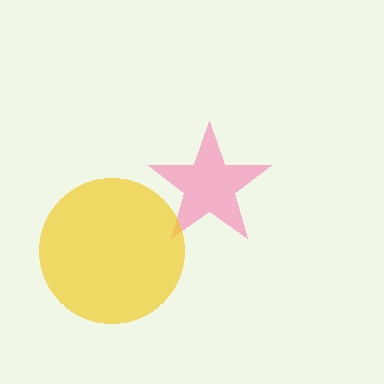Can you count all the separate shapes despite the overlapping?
Yes, there are 2 separate shapes.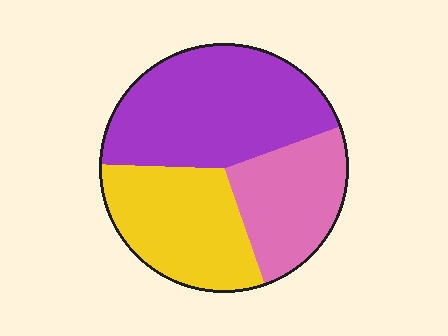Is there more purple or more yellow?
Purple.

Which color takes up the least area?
Pink, at roughly 25%.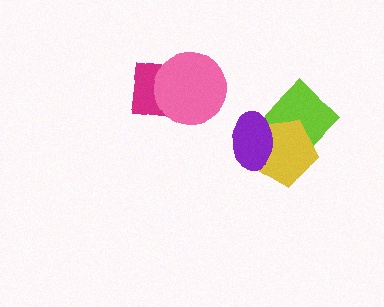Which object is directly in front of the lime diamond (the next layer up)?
The yellow pentagon is directly in front of the lime diamond.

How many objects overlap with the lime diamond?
2 objects overlap with the lime diamond.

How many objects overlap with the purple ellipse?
2 objects overlap with the purple ellipse.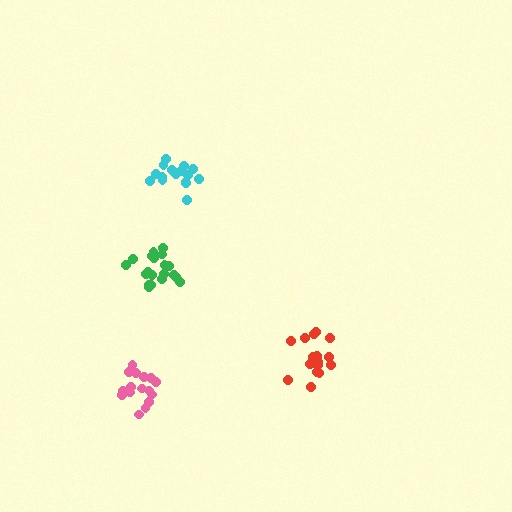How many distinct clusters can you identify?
There are 4 distinct clusters.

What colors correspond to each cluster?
The clusters are colored: cyan, red, pink, green.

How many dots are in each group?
Group 1: 16 dots, Group 2: 18 dots, Group 3: 16 dots, Group 4: 20 dots (70 total).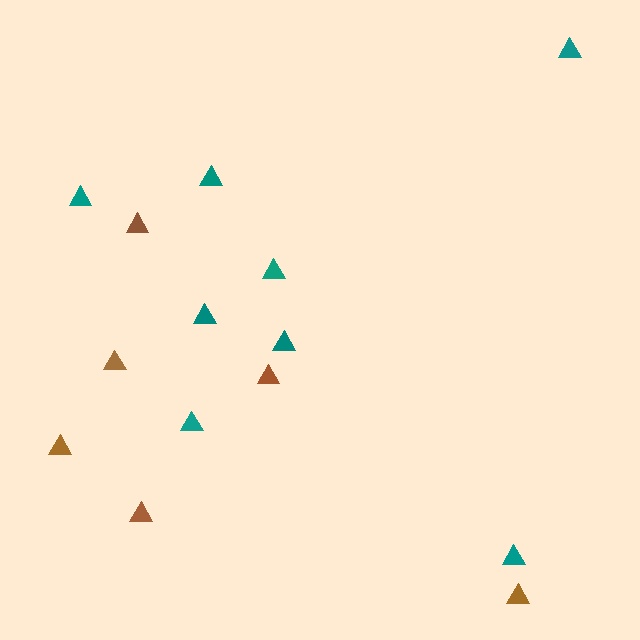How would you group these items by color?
There are 2 groups: one group of brown triangles (6) and one group of teal triangles (8).